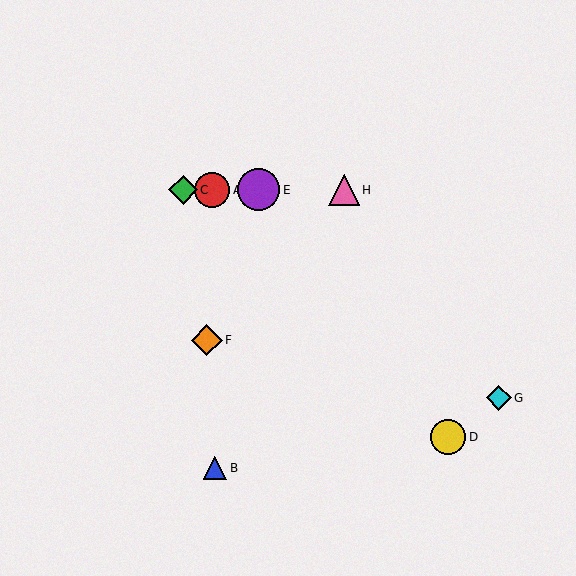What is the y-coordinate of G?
Object G is at y≈398.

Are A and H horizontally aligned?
Yes, both are at y≈190.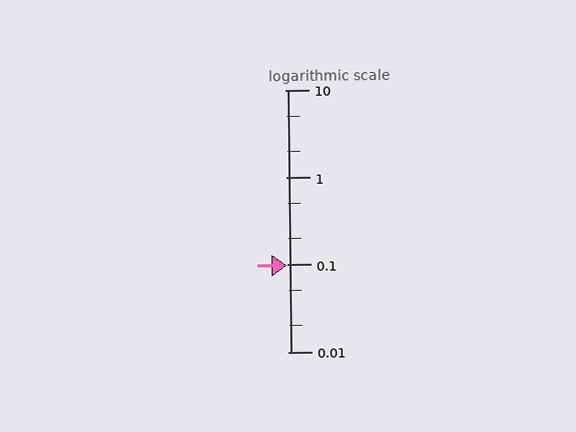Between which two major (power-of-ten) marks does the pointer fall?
The pointer is between 0.01 and 0.1.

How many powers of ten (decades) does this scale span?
The scale spans 3 decades, from 0.01 to 10.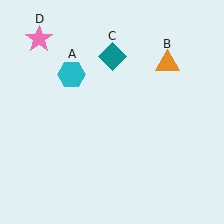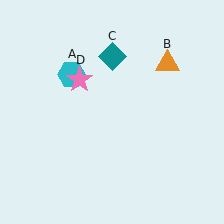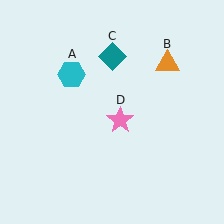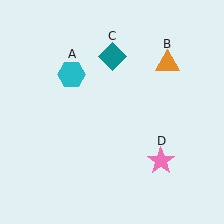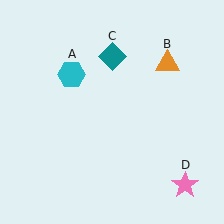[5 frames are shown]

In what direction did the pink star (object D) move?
The pink star (object D) moved down and to the right.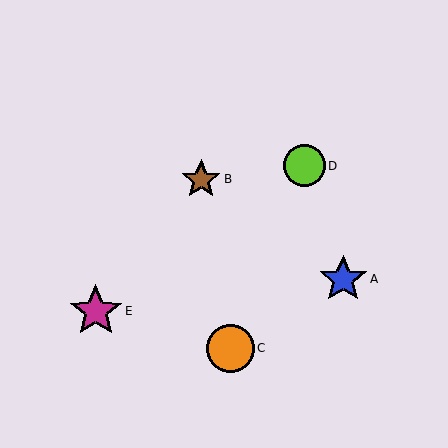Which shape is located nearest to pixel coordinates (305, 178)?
The lime circle (labeled D) at (304, 166) is nearest to that location.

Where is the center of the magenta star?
The center of the magenta star is at (96, 311).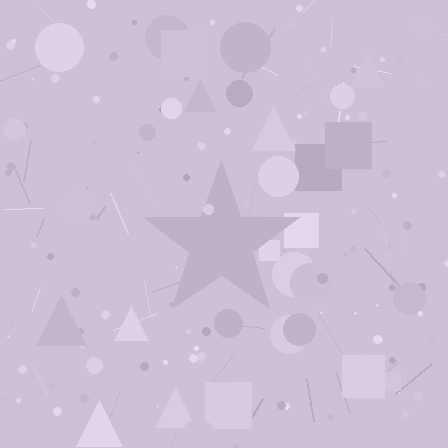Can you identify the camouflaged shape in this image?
The camouflaged shape is a star.